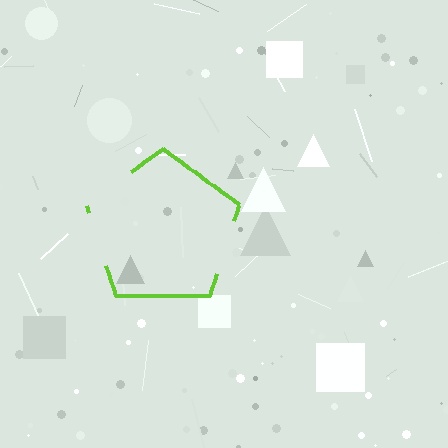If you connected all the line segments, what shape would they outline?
They would outline a pentagon.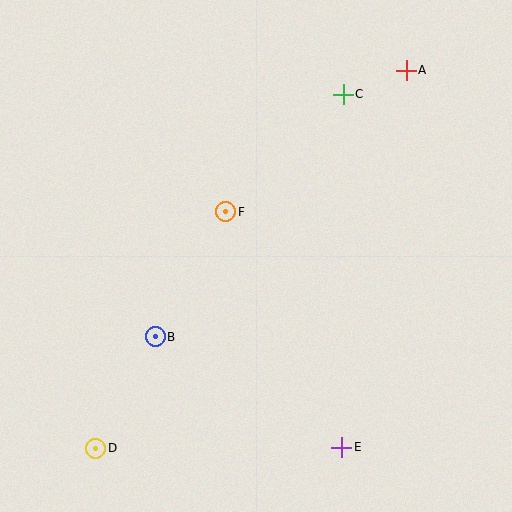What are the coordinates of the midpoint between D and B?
The midpoint between D and B is at (126, 392).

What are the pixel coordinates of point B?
Point B is at (155, 337).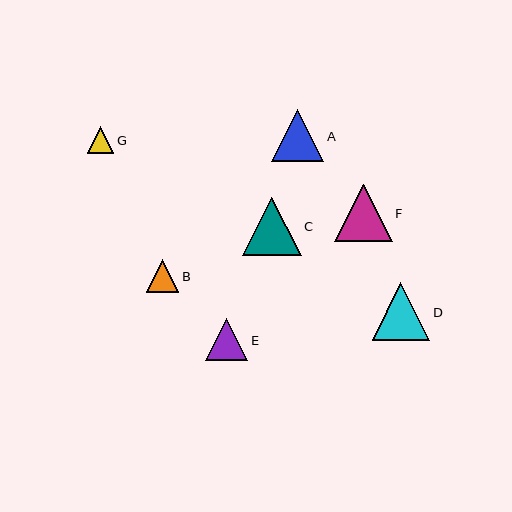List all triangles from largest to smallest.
From largest to smallest: C, D, F, A, E, B, G.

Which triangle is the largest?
Triangle C is the largest with a size of approximately 58 pixels.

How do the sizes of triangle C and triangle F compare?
Triangle C and triangle F are approximately the same size.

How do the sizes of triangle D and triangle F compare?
Triangle D and triangle F are approximately the same size.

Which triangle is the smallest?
Triangle G is the smallest with a size of approximately 27 pixels.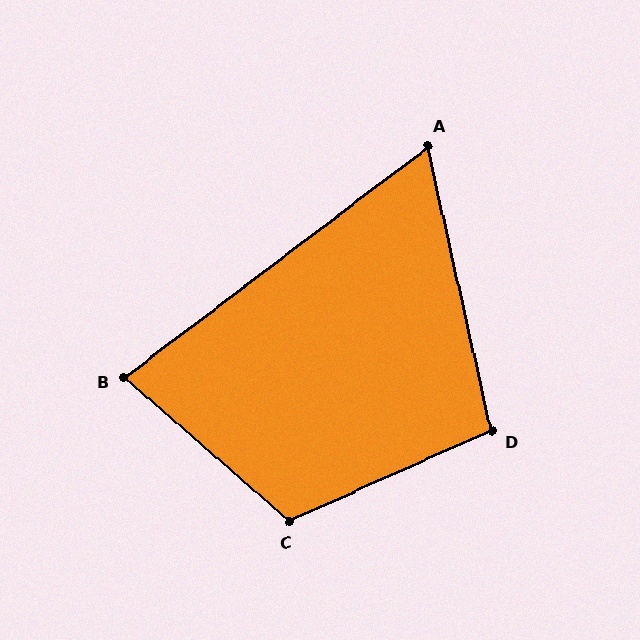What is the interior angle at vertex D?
Approximately 102 degrees (obtuse).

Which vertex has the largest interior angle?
C, at approximately 115 degrees.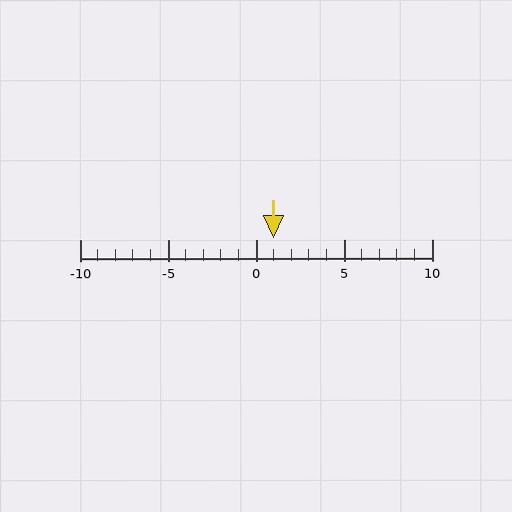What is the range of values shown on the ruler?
The ruler shows values from -10 to 10.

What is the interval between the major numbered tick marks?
The major tick marks are spaced 5 units apart.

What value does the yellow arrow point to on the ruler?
The yellow arrow points to approximately 1.